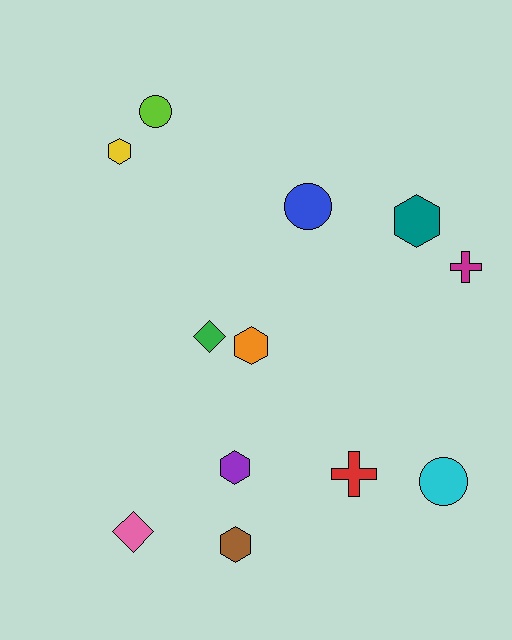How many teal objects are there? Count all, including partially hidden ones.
There is 1 teal object.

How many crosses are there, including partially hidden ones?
There are 2 crosses.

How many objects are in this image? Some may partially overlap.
There are 12 objects.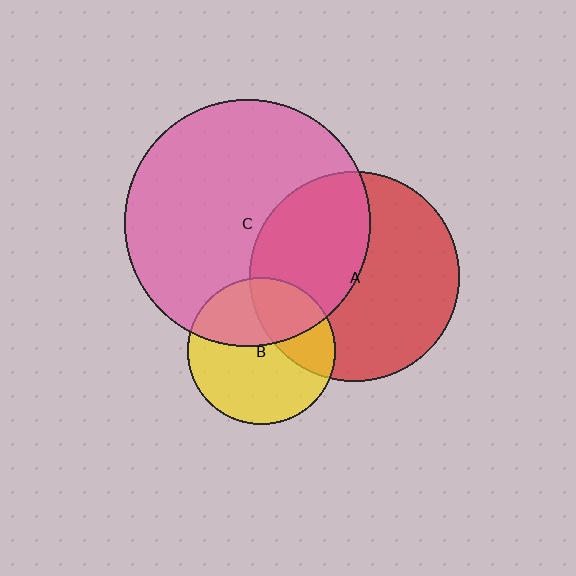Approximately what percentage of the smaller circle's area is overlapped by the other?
Approximately 45%.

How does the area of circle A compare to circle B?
Approximately 2.0 times.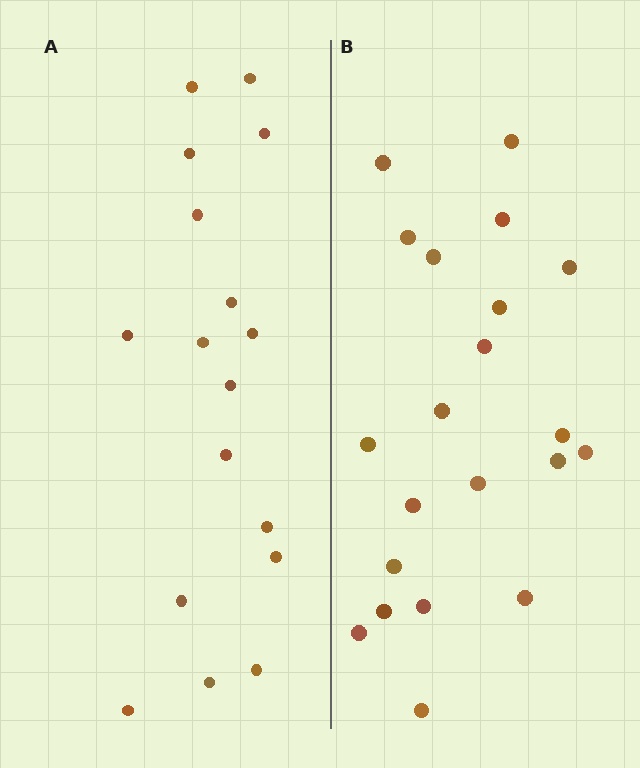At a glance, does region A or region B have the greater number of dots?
Region B (the right region) has more dots.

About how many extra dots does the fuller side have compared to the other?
Region B has about 4 more dots than region A.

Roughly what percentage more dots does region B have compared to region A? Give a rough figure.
About 25% more.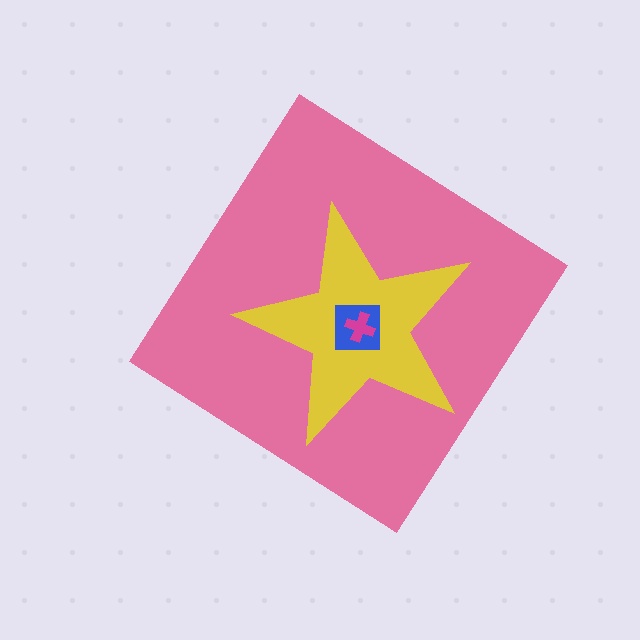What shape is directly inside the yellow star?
The blue square.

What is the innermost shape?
The magenta cross.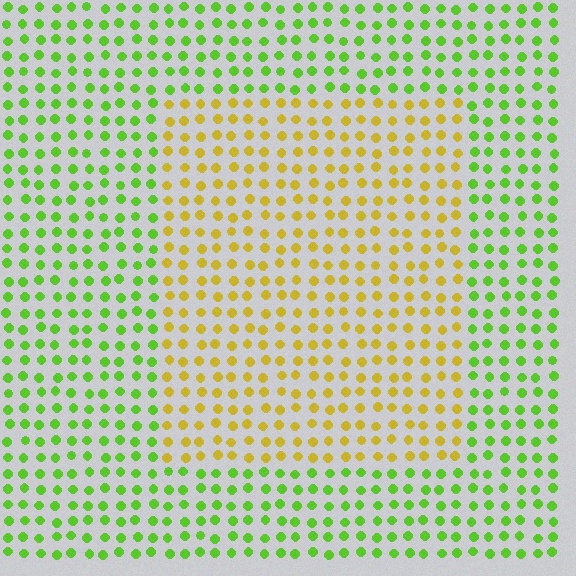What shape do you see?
I see a rectangle.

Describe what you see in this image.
The image is filled with small lime elements in a uniform arrangement. A rectangle-shaped region is visible where the elements are tinted to a slightly different hue, forming a subtle color boundary.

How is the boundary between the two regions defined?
The boundary is defined purely by a slight shift in hue (about 51 degrees). Spacing, size, and orientation are identical on both sides.